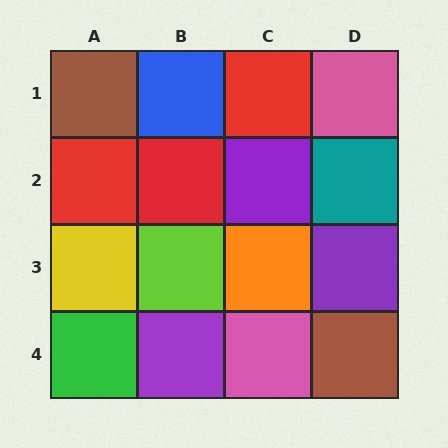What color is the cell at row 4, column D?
Brown.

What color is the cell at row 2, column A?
Red.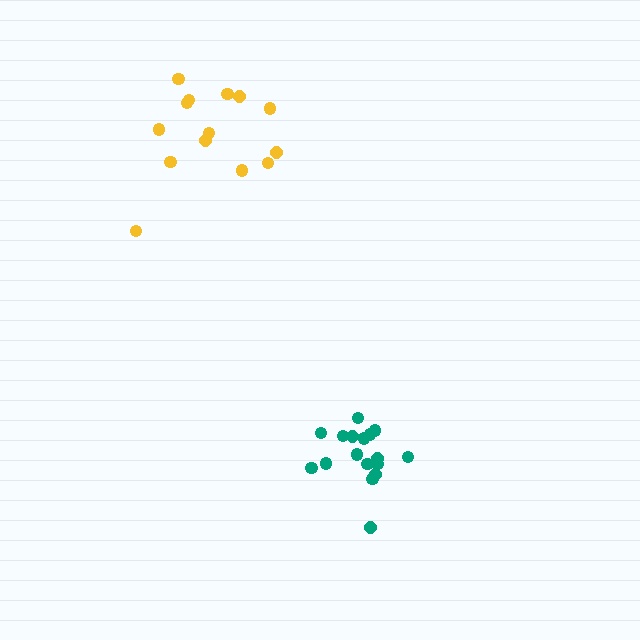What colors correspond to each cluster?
The clusters are colored: teal, yellow.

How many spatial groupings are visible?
There are 2 spatial groupings.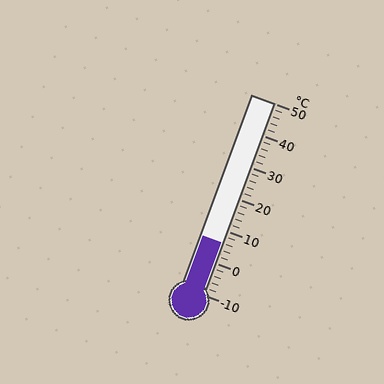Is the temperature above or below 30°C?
The temperature is below 30°C.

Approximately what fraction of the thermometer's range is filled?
The thermometer is filled to approximately 25% of its range.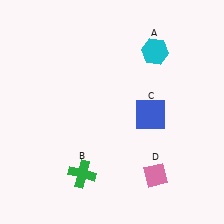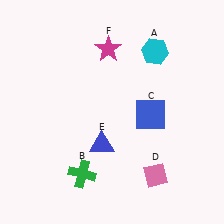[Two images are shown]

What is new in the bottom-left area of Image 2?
A blue triangle (E) was added in the bottom-left area of Image 2.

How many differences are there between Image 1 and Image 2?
There are 2 differences between the two images.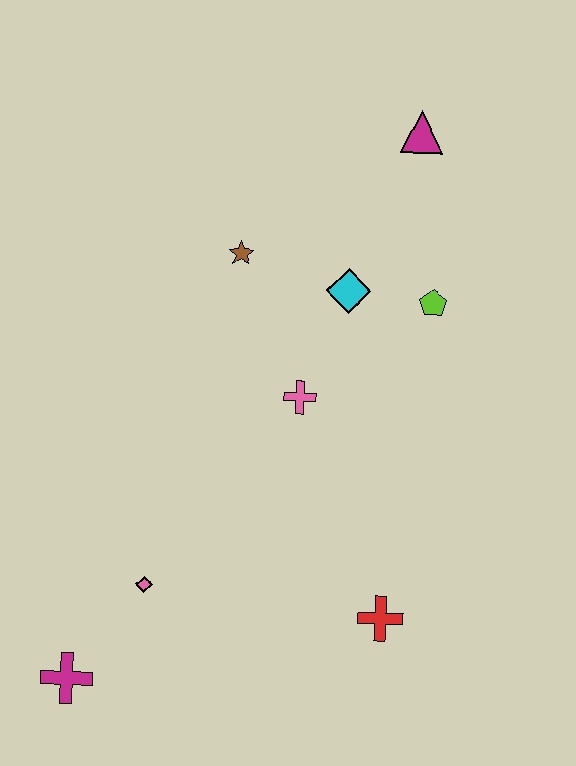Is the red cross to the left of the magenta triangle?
Yes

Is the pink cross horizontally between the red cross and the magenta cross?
Yes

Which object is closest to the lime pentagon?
The cyan diamond is closest to the lime pentagon.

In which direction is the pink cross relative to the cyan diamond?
The pink cross is below the cyan diamond.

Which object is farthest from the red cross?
The magenta triangle is farthest from the red cross.